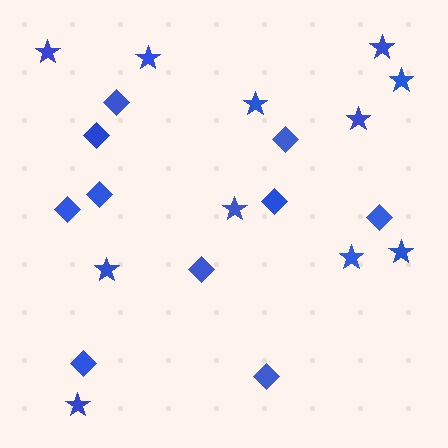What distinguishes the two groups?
There are 2 groups: one group of stars (11) and one group of diamonds (10).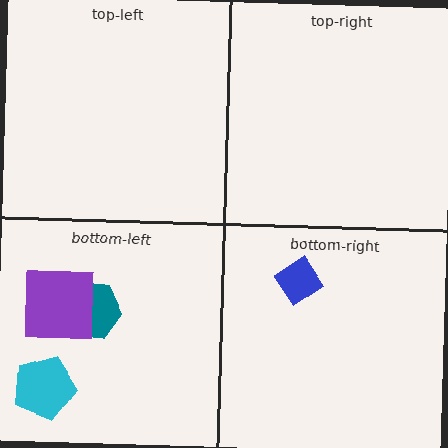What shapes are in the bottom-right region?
The blue diamond.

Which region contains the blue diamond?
The bottom-right region.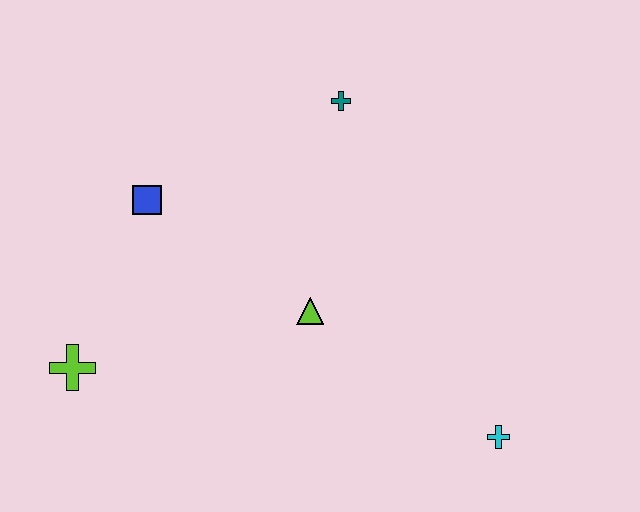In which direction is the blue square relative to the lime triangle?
The blue square is to the left of the lime triangle.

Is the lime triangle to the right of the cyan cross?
No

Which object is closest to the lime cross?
The blue square is closest to the lime cross.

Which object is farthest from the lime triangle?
The lime cross is farthest from the lime triangle.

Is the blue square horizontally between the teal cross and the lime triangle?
No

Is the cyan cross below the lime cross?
Yes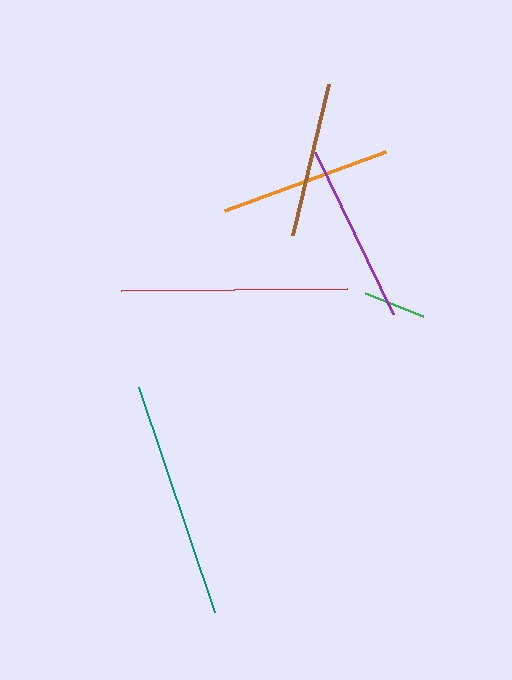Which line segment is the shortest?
The green line is the shortest at approximately 62 pixels.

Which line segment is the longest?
The teal line is the longest at approximately 238 pixels.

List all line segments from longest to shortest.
From longest to shortest: teal, red, purple, orange, brown, green.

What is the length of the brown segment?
The brown segment is approximately 156 pixels long.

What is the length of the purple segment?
The purple segment is approximately 179 pixels long.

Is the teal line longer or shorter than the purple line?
The teal line is longer than the purple line.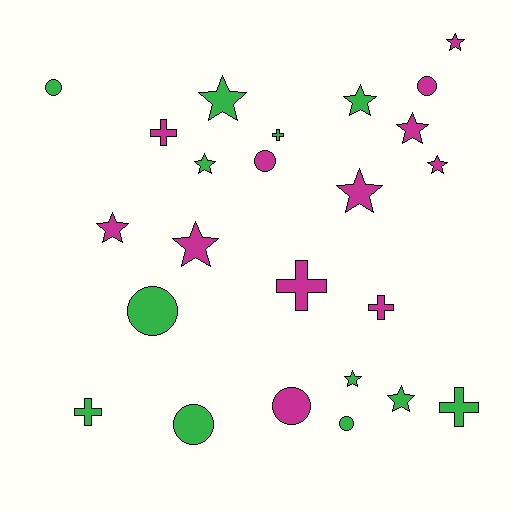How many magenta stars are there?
There are 6 magenta stars.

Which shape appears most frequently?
Star, with 11 objects.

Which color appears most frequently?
Magenta, with 12 objects.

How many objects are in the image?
There are 24 objects.